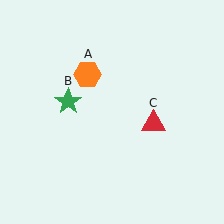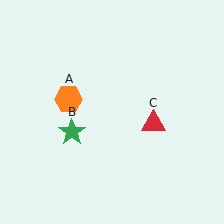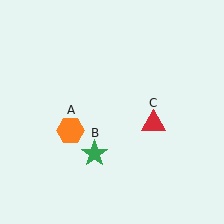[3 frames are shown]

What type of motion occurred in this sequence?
The orange hexagon (object A), green star (object B) rotated counterclockwise around the center of the scene.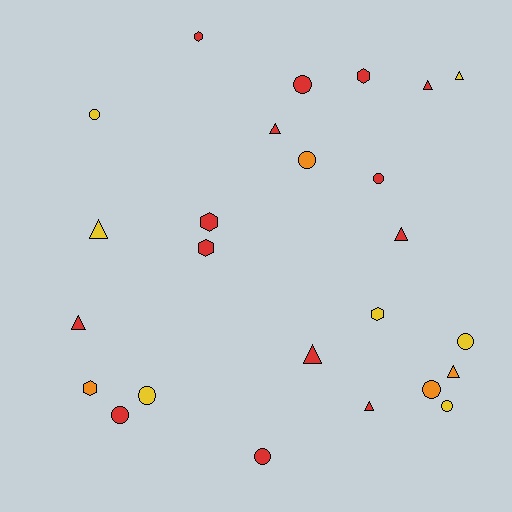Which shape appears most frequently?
Circle, with 10 objects.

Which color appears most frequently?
Red, with 14 objects.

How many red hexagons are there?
There are 4 red hexagons.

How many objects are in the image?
There are 25 objects.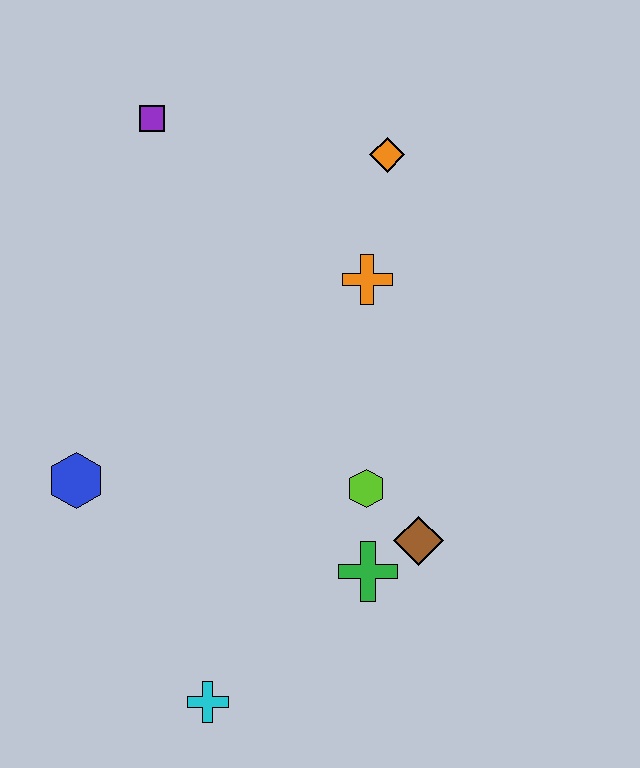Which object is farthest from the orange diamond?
The cyan cross is farthest from the orange diamond.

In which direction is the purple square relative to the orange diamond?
The purple square is to the left of the orange diamond.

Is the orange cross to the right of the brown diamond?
No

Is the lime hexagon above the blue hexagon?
No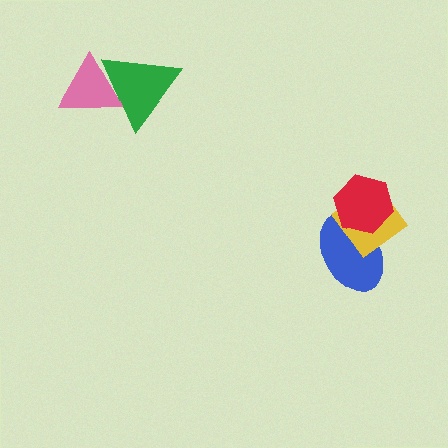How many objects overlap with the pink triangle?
1 object overlaps with the pink triangle.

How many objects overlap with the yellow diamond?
2 objects overlap with the yellow diamond.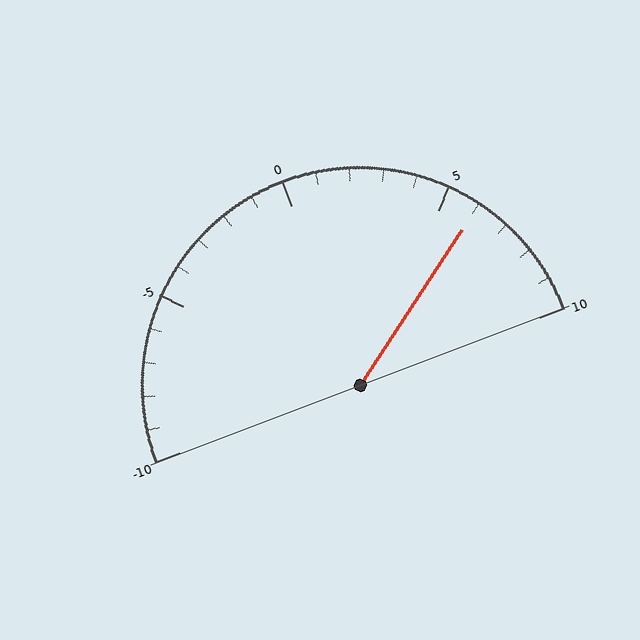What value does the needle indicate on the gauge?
The needle indicates approximately 6.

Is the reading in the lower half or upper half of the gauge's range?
The reading is in the upper half of the range (-10 to 10).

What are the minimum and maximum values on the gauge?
The gauge ranges from -10 to 10.